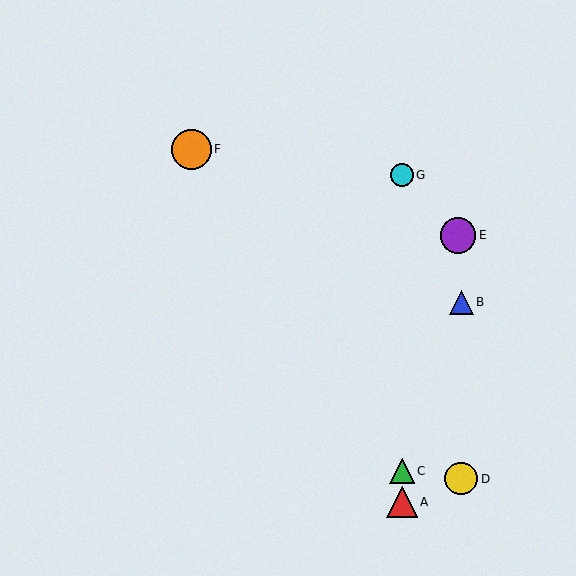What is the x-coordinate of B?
Object B is at x≈462.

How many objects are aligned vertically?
3 objects (A, C, G) are aligned vertically.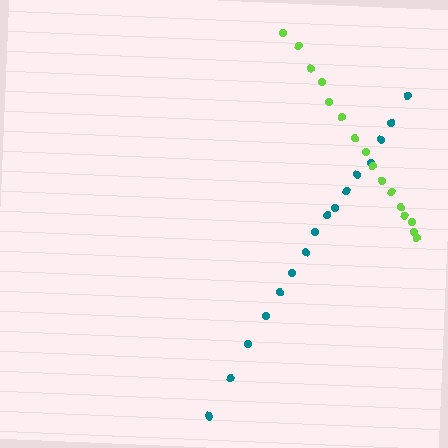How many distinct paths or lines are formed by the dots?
There are 2 distinct paths.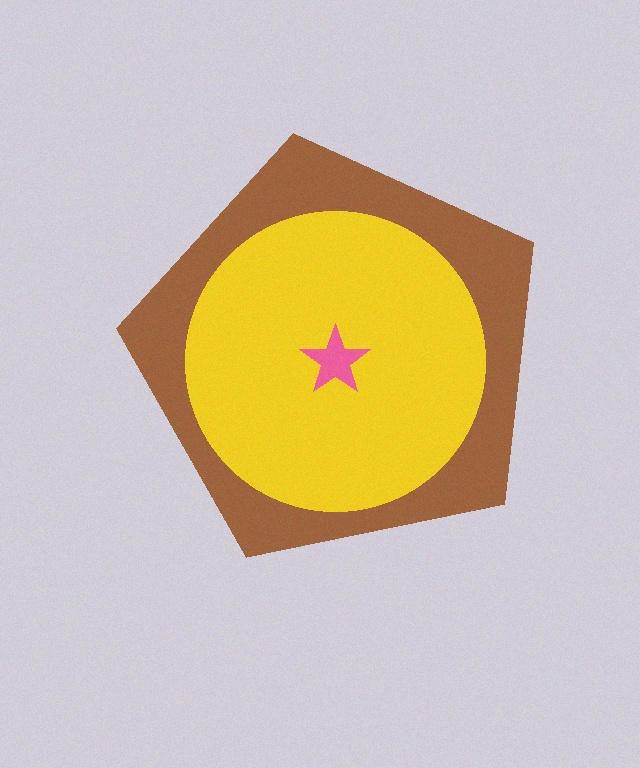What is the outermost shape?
The brown pentagon.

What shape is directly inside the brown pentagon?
The yellow circle.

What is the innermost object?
The pink star.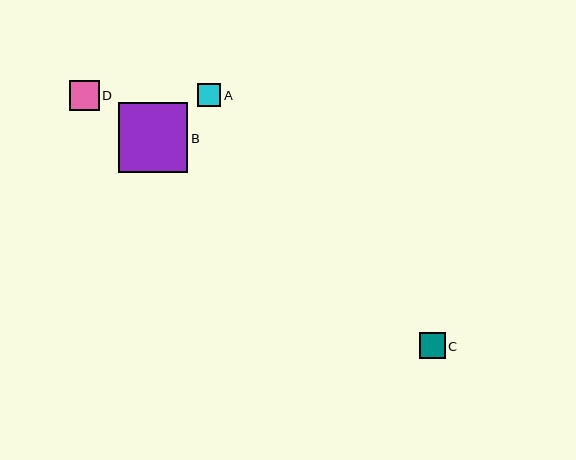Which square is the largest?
Square B is the largest with a size of approximately 70 pixels.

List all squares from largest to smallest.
From largest to smallest: B, D, C, A.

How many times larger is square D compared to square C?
Square D is approximately 1.1 times the size of square C.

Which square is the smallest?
Square A is the smallest with a size of approximately 23 pixels.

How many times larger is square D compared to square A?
Square D is approximately 1.3 times the size of square A.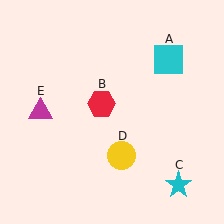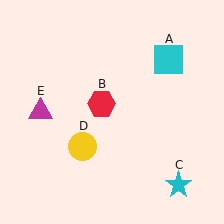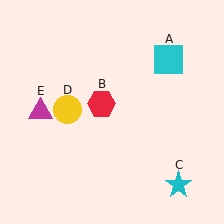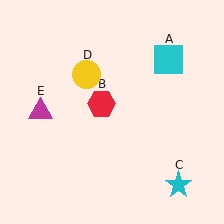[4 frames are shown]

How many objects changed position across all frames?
1 object changed position: yellow circle (object D).